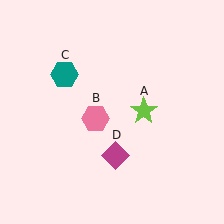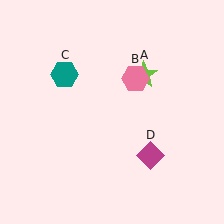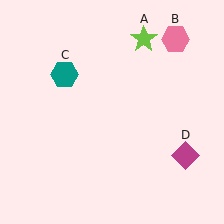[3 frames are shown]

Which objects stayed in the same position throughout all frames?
Teal hexagon (object C) remained stationary.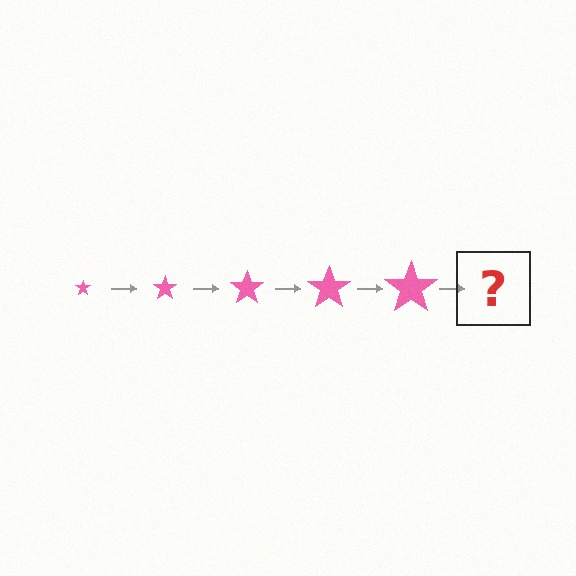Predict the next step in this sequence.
The next step is a pink star, larger than the previous one.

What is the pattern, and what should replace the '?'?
The pattern is that the star gets progressively larger each step. The '?' should be a pink star, larger than the previous one.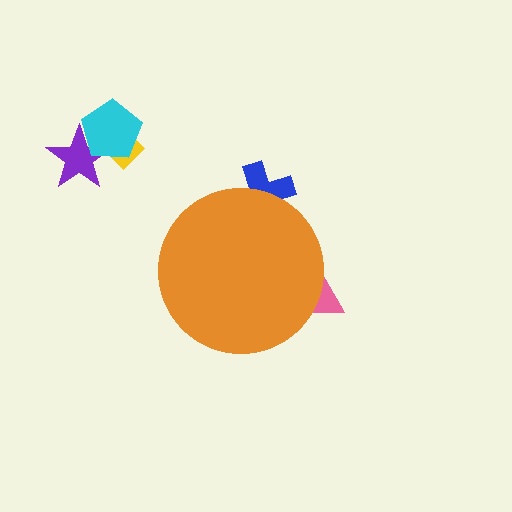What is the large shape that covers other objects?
An orange circle.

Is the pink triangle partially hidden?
Yes, the pink triangle is partially hidden behind the orange circle.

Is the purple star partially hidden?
No, the purple star is fully visible.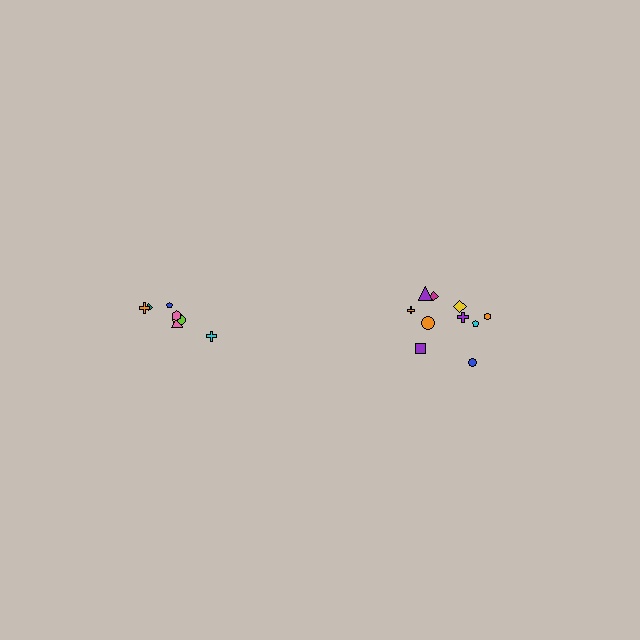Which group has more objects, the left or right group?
The right group.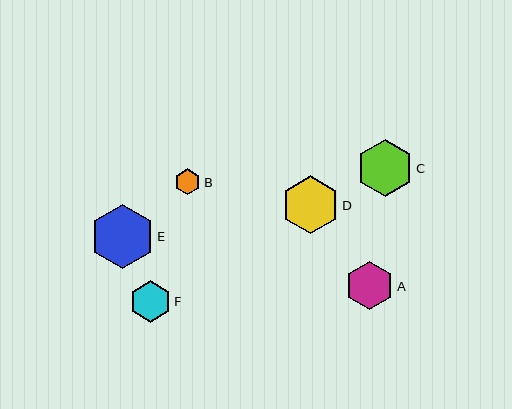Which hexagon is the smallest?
Hexagon B is the smallest with a size of approximately 26 pixels.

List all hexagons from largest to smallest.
From largest to smallest: E, D, C, A, F, B.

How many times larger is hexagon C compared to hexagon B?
Hexagon C is approximately 2.2 times the size of hexagon B.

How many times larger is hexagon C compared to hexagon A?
Hexagon C is approximately 1.2 times the size of hexagon A.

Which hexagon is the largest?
Hexagon E is the largest with a size of approximately 64 pixels.